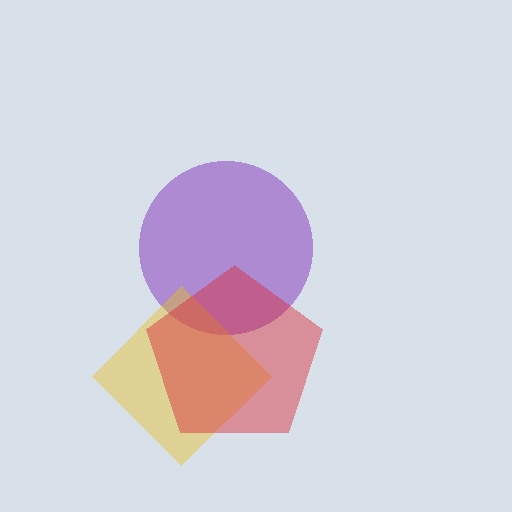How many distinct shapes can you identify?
There are 3 distinct shapes: a purple circle, a yellow diamond, a red pentagon.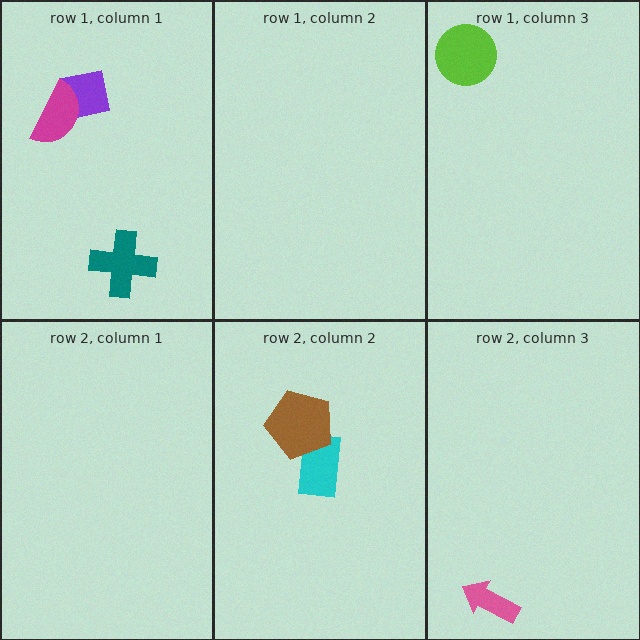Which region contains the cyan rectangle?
The row 2, column 2 region.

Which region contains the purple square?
The row 1, column 1 region.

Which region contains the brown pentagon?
The row 2, column 2 region.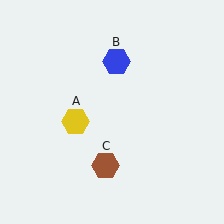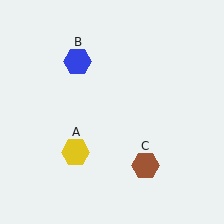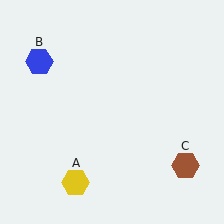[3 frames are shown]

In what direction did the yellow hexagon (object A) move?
The yellow hexagon (object A) moved down.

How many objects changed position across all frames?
3 objects changed position: yellow hexagon (object A), blue hexagon (object B), brown hexagon (object C).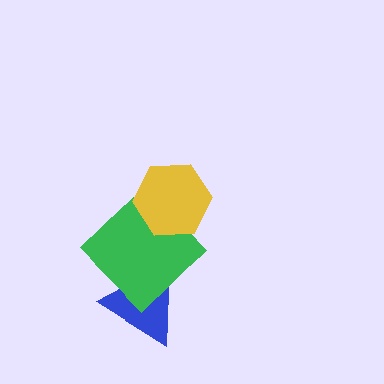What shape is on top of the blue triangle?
The green diamond is on top of the blue triangle.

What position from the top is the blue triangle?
The blue triangle is 3rd from the top.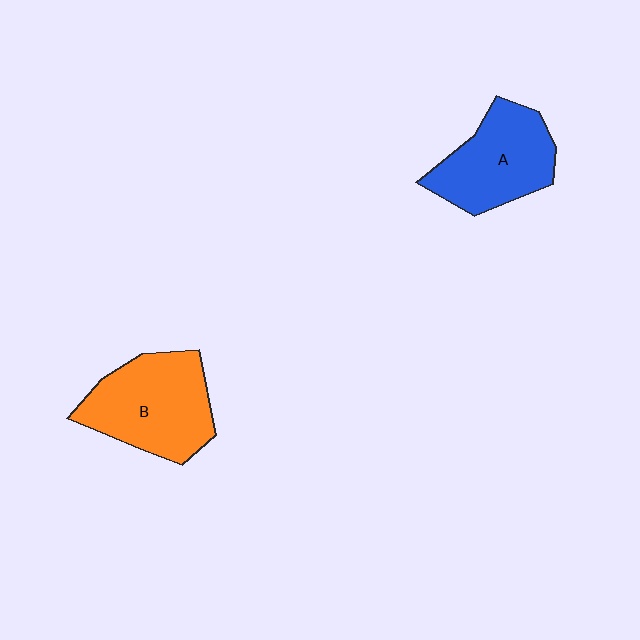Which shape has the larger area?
Shape B (orange).